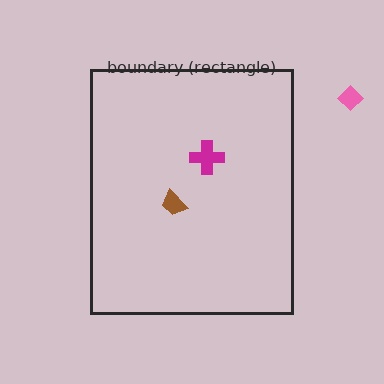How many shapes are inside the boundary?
2 inside, 1 outside.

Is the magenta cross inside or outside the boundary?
Inside.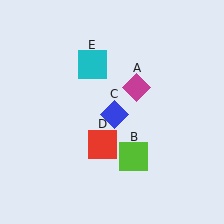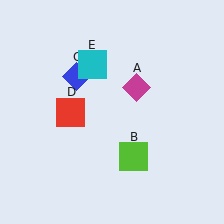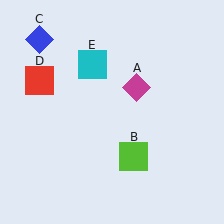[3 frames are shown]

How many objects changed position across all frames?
2 objects changed position: blue diamond (object C), red square (object D).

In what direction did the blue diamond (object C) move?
The blue diamond (object C) moved up and to the left.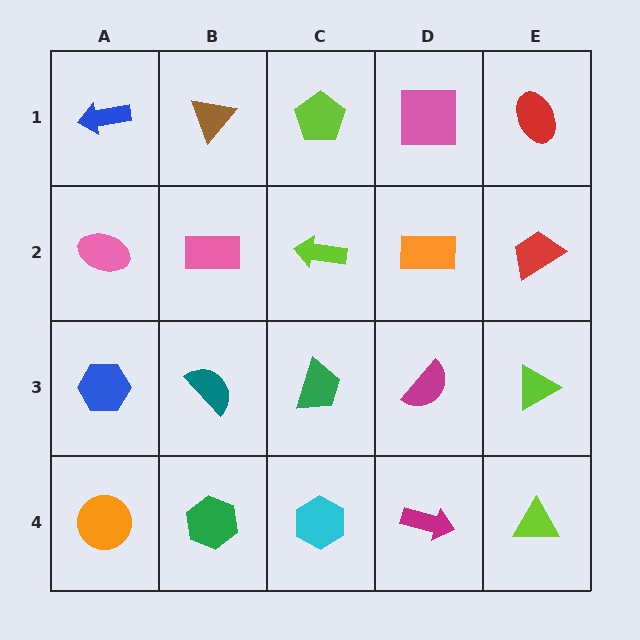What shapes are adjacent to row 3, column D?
An orange rectangle (row 2, column D), a magenta arrow (row 4, column D), a green trapezoid (row 3, column C), a lime triangle (row 3, column E).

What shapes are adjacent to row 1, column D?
An orange rectangle (row 2, column D), a lime pentagon (row 1, column C), a red ellipse (row 1, column E).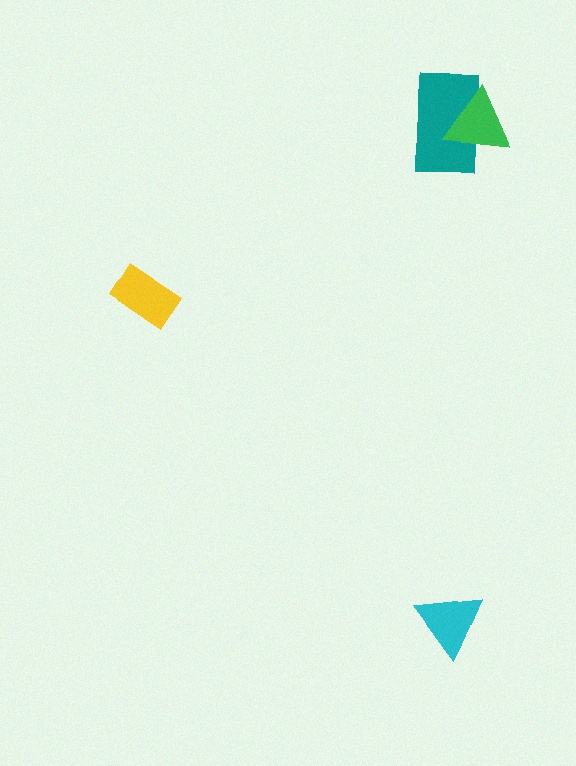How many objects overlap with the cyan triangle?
0 objects overlap with the cyan triangle.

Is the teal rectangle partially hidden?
Yes, it is partially covered by another shape.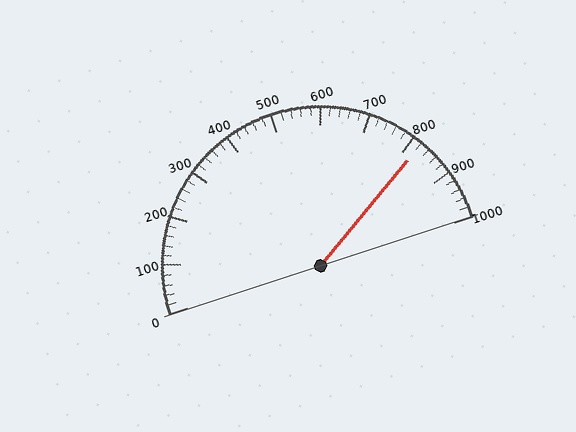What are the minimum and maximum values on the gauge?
The gauge ranges from 0 to 1000.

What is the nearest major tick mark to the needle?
The nearest major tick mark is 800.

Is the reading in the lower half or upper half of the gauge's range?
The reading is in the upper half of the range (0 to 1000).